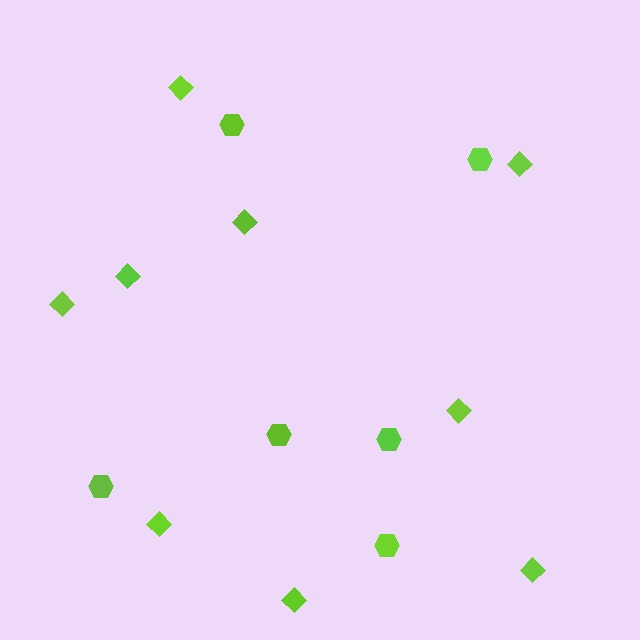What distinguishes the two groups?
There are 2 groups: one group of hexagons (6) and one group of diamonds (9).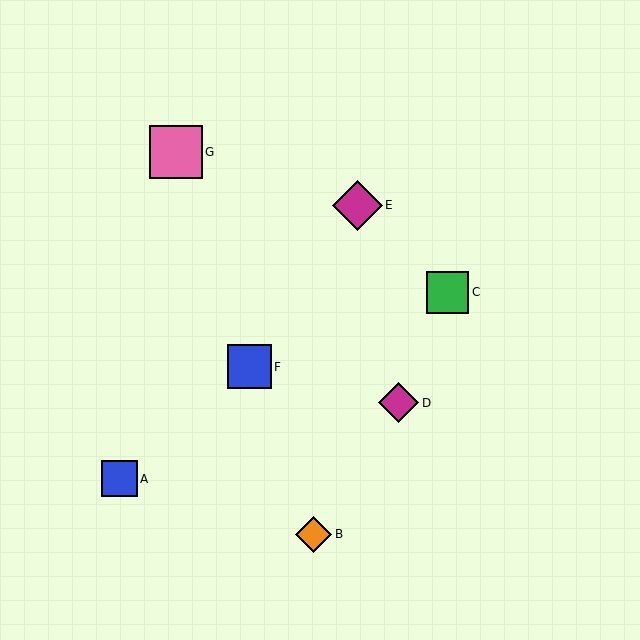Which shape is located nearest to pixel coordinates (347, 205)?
The magenta diamond (labeled E) at (357, 205) is nearest to that location.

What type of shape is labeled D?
Shape D is a magenta diamond.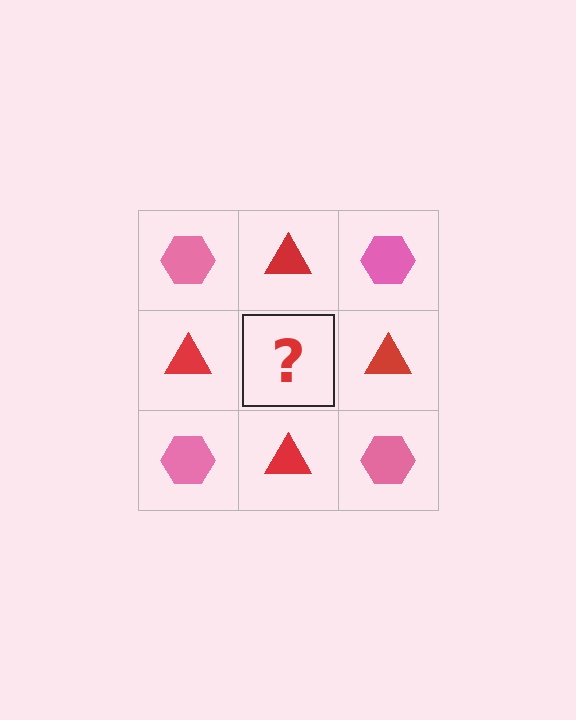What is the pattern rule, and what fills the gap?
The rule is that it alternates pink hexagon and red triangle in a checkerboard pattern. The gap should be filled with a pink hexagon.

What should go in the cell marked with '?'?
The missing cell should contain a pink hexagon.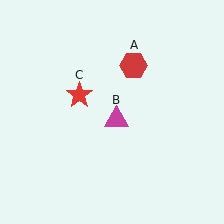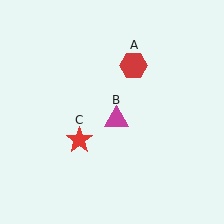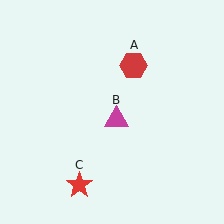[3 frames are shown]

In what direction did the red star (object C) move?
The red star (object C) moved down.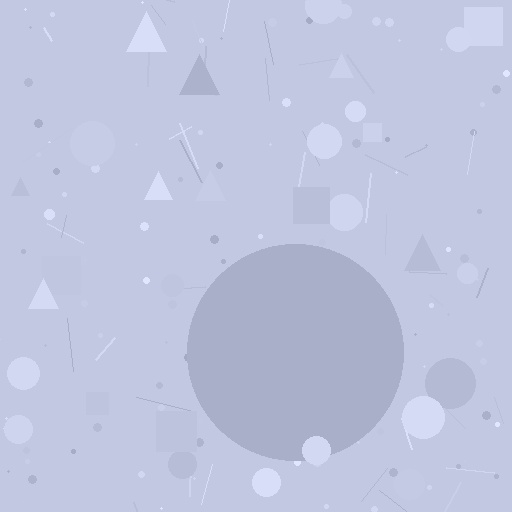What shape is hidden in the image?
A circle is hidden in the image.